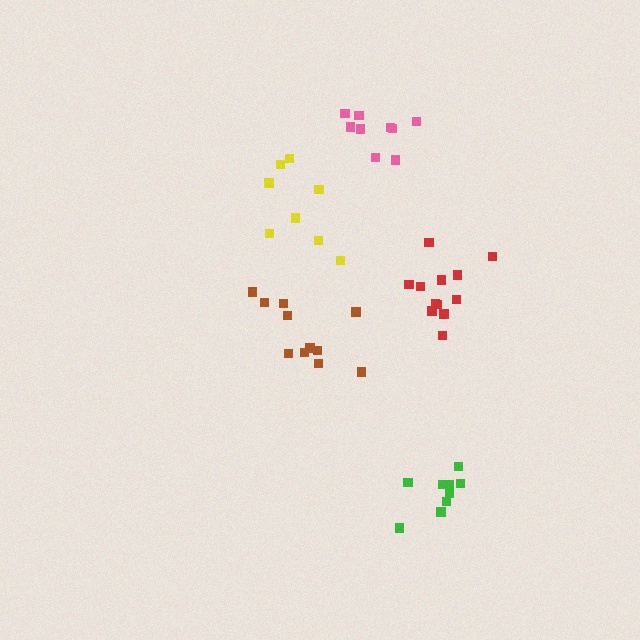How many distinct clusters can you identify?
There are 5 distinct clusters.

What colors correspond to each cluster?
The clusters are colored: brown, yellow, pink, red, green.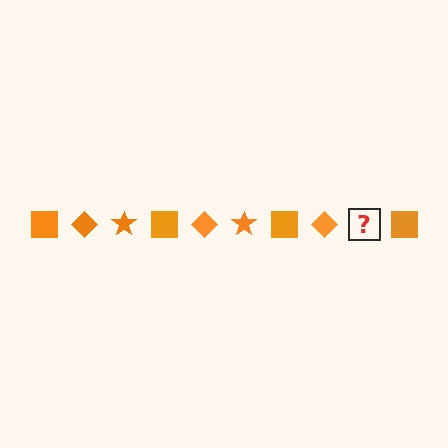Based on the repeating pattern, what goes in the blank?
The blank should be an orange star.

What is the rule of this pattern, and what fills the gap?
The rule is that the pattern cycles through square, diamond, star shapes in orange. The gap should be filled with an orange star.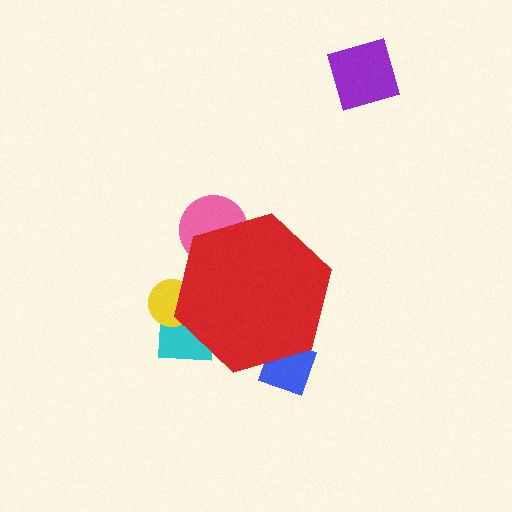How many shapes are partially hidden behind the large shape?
4 shapes are partially hidden.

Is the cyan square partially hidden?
Yes, the cyan square is partially hidden behind the red hexagon.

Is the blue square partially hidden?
Yes, the blue square is partially hidden behind the red hexagon.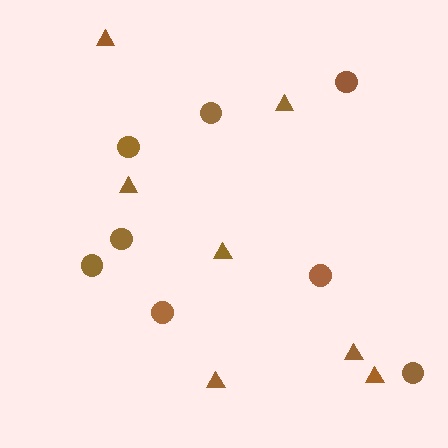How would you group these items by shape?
There are 2 groups: one group of triangles (7) and one group of circles (8).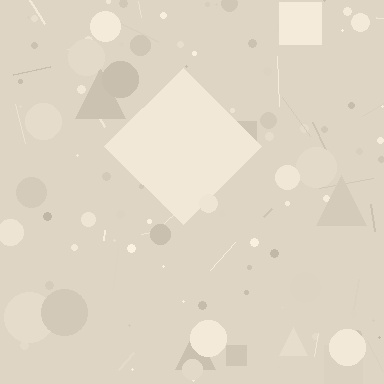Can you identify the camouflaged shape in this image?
The camouflaged shape is a diamond.